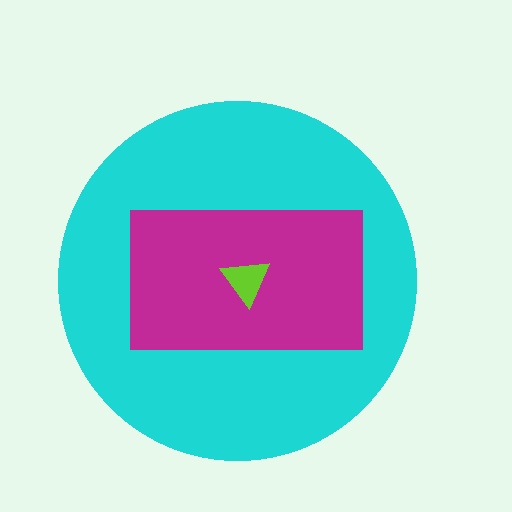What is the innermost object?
The lime triangle.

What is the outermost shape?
The cyan circle.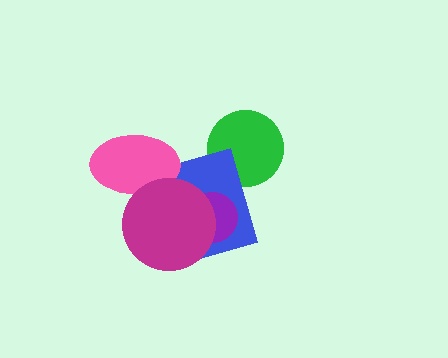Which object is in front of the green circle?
The blue square is in front of the green circle.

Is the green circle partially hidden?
Yes, it is partially covered by another shape.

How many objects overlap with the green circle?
1 object overlaps with the green circle.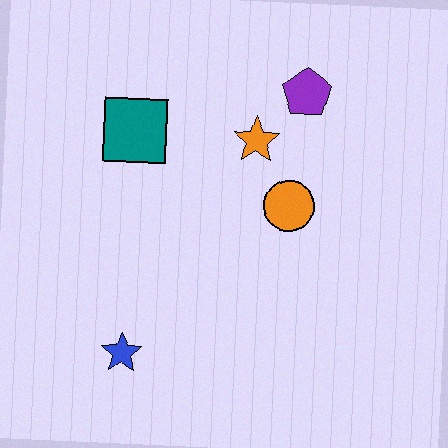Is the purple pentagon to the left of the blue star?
No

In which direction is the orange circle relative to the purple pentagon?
The orange circle is below the purple pentagon.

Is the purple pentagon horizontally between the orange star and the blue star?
No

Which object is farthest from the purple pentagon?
The blue star is farthest from the purple pentagon.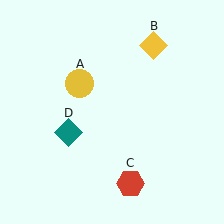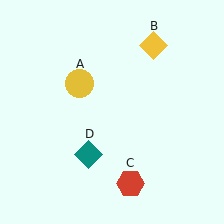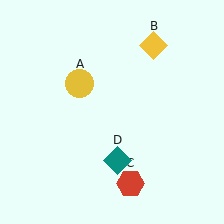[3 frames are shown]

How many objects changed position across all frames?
1 object changed position: teal diamond (object D).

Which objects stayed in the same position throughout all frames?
Yellow circle (object A) and yellow diamond (object B) and red hexagon (object C) remained stationary.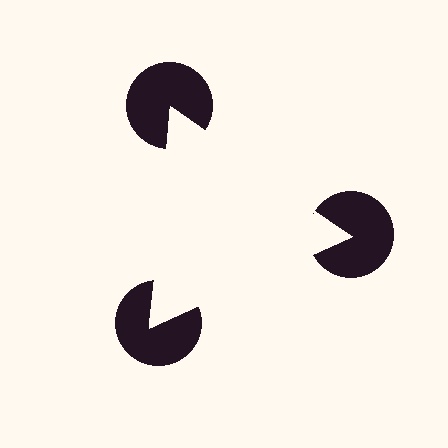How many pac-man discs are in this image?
There are 3 — one at each vertex of the illusory triangle.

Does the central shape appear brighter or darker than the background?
It typically appears slightly brighter than the background, even though no actual brightness change is drawn.